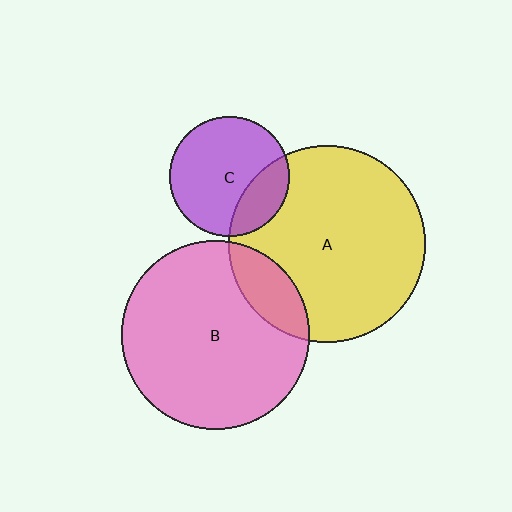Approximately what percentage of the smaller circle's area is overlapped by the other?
Approximately 25%.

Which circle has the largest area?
Circle A (yellow).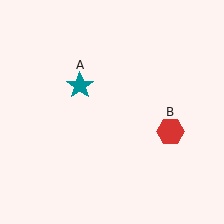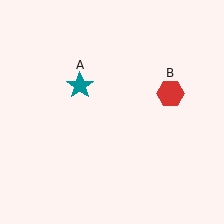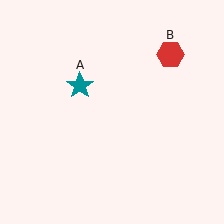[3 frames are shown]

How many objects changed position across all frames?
1 object changed position: red hexagon (object B).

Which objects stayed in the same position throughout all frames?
Teal star (object A) remained stationary.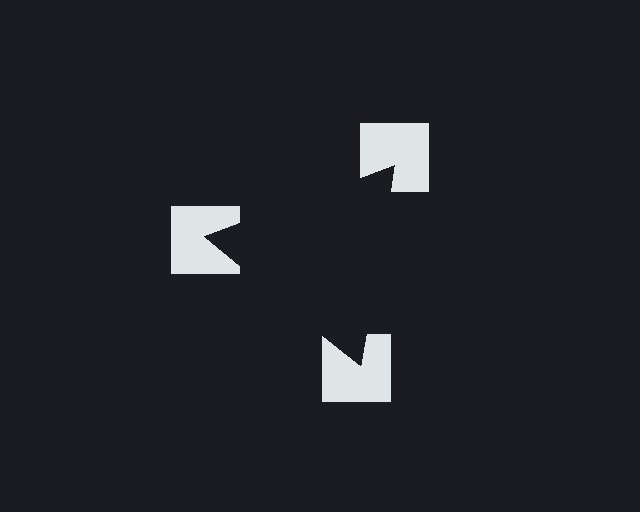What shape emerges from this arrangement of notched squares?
An illusory triangle — its edges are inferred from the aligned wedge cuts in the notched squares, not physically drawn.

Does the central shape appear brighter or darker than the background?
It typically appears slightly darker than the background, even though no actual brightness change is drawn.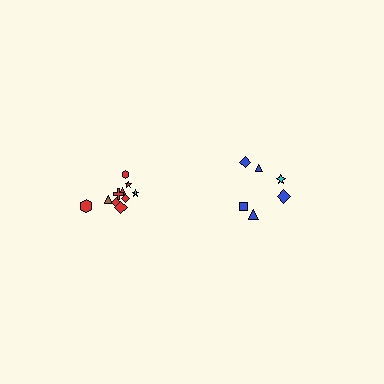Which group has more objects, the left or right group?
The left group.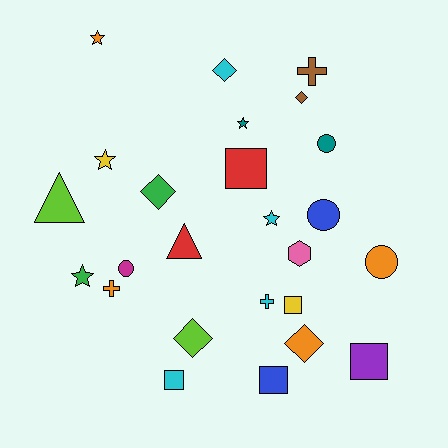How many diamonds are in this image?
There are 5 diamonds.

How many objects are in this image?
There are 25 objects.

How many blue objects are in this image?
There are 2 blue objects.